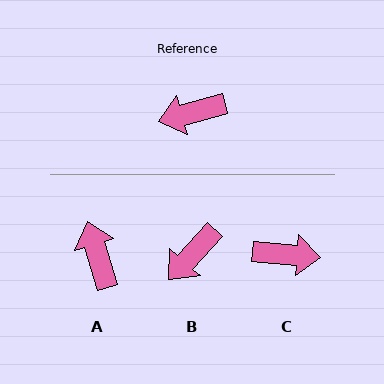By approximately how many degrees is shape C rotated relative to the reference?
Approximately 161 degrees counter-clockwise.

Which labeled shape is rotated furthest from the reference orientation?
C, about 161 degrees away.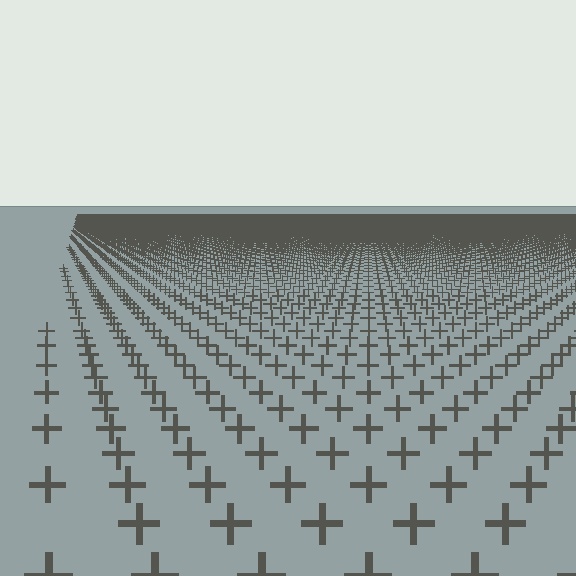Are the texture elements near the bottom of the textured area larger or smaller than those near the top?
Larger. Near the bottom, elements are closer to the viewer and appear at a bigger on-screen size.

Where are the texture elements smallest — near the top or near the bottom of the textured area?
Near the top.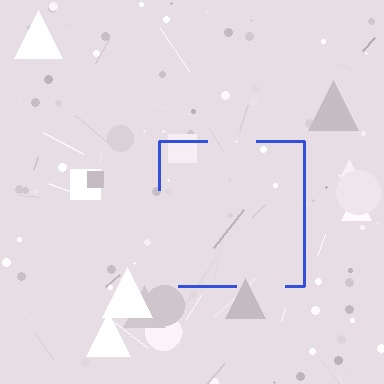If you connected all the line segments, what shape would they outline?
They would outline a square.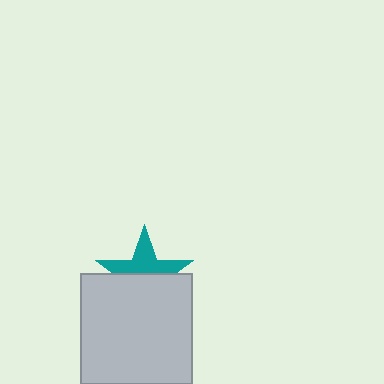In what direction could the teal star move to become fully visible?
The teal star could move up. That would shift it out from behind the light gray square entirely.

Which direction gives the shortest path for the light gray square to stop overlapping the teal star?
Moving down gives the shortest separation.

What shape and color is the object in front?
The object in front is a light gray square.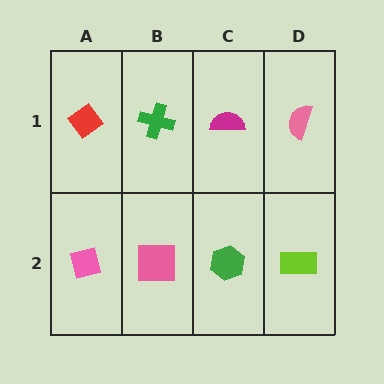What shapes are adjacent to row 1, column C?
A green hexagon (row 2, column C), a green cross (row 1, column B), a pink semicircle (row 1, column D).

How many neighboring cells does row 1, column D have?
2.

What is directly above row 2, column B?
A green cross.